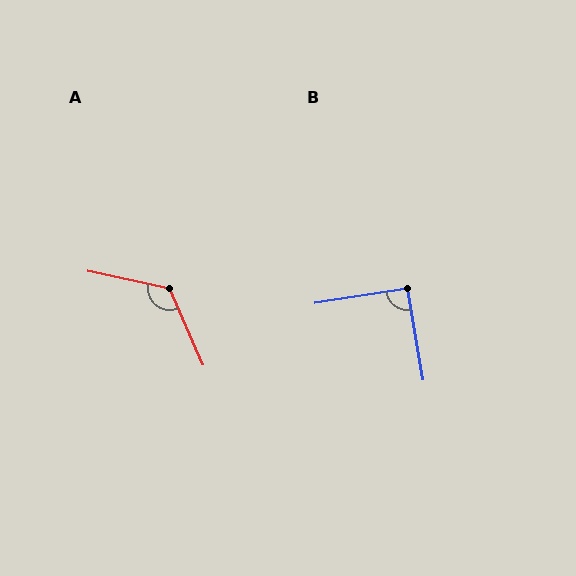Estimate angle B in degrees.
Approximately 90 degrees.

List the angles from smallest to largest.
B (90°), A (125°).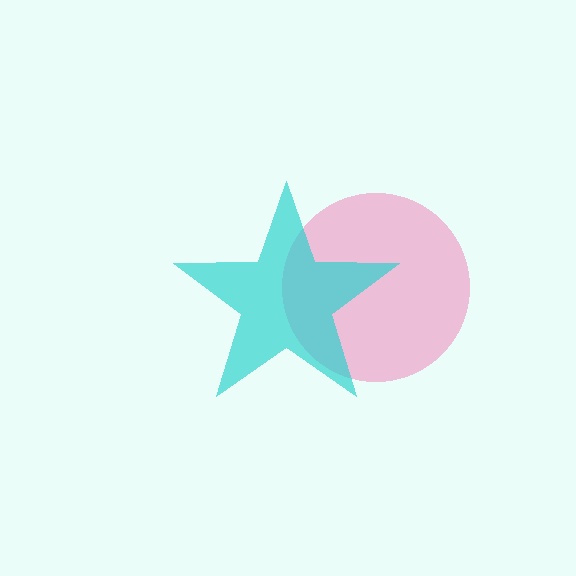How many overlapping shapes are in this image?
There are 2 overlapping shapes in the image.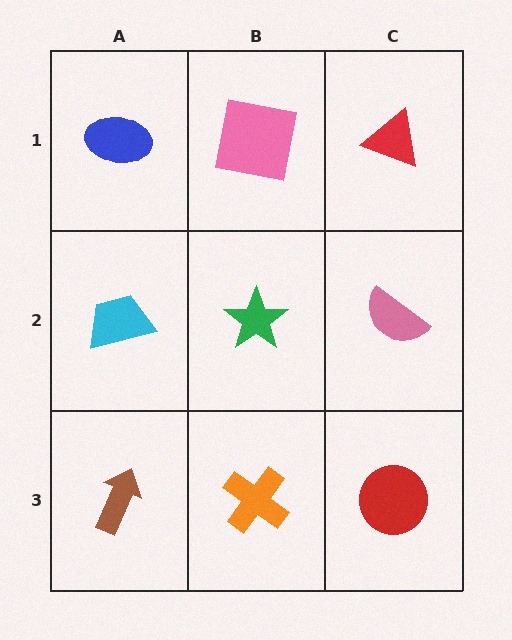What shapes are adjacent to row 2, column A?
A blue ellipse (row 1, column A), a brown arrow (row 3, column A), a green star (row 2, column B).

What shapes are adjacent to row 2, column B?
A pink square (row 1, column B), an orange cross (row 3, column B), a cyan trapezoid (row 2, column A), a pink semicircle (row 2, column C).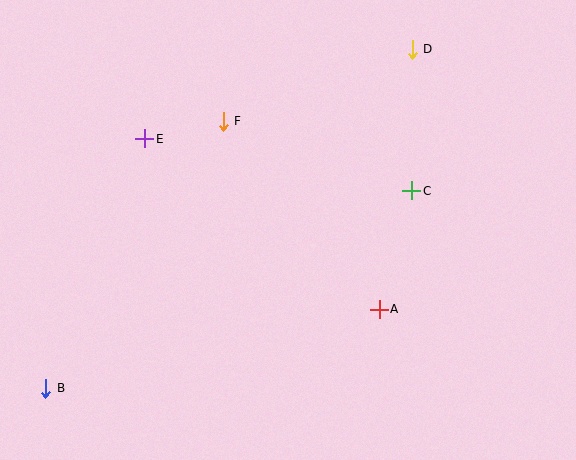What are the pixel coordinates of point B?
Point B is at (46, 388).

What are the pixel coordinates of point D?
Point D is at (412, 49).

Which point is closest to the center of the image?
Point A at (379, 309) is closest to the center.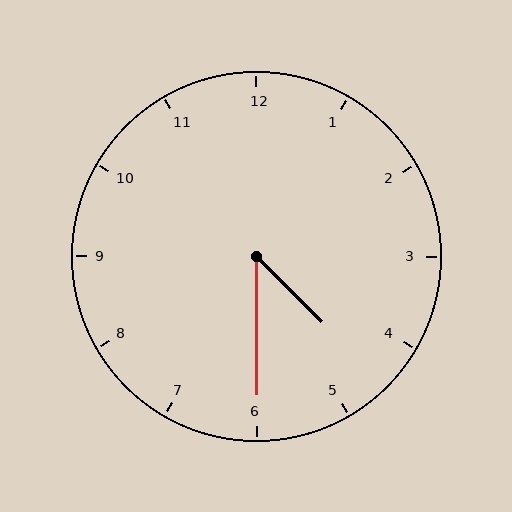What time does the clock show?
4:30.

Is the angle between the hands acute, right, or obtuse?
It is acute.